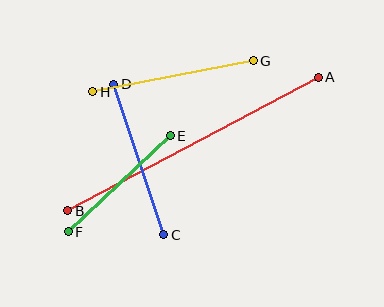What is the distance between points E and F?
The distance is approximately 140 pixels.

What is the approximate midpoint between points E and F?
The midpoint is at approximately (119, 184) pixels.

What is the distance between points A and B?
The distance is approximately 284 pixels.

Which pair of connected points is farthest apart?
Points A and B are farthest apart.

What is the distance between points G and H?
The distance is approximately 164 pixels.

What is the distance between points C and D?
The distance is approximately 159 pixels.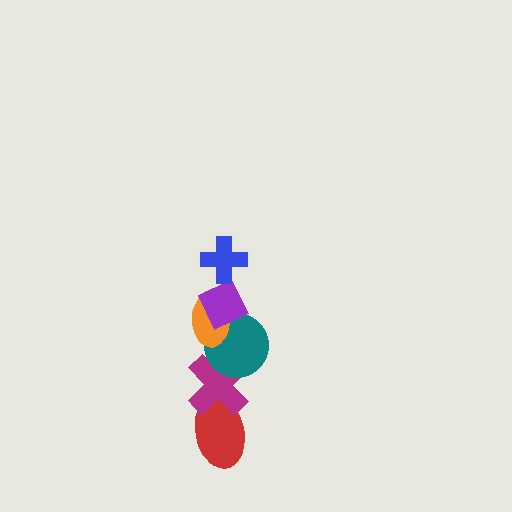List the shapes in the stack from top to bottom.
From top to bottom: the blue cross, the purple diamond, the orange ellipse, the teal circle, the magenta cross, the red ellipse.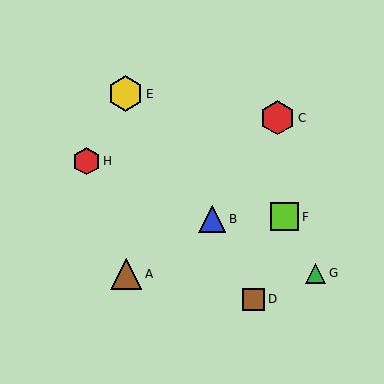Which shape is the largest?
The yellow hexagon (labeled E) is the largest.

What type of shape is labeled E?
Shape E is a yellow hexagon.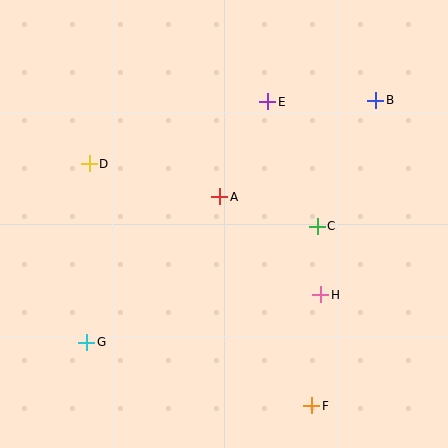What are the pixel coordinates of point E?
Point E is at (268, 102).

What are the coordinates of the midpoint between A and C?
The midpoint between A and C is at (269, 211).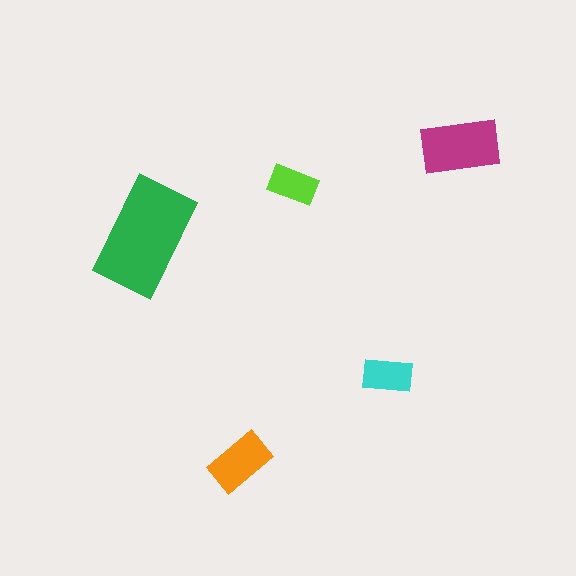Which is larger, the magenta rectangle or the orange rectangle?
The magenta one.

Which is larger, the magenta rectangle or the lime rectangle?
The magenta one.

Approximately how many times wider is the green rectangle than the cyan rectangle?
About 2.5 times wider.